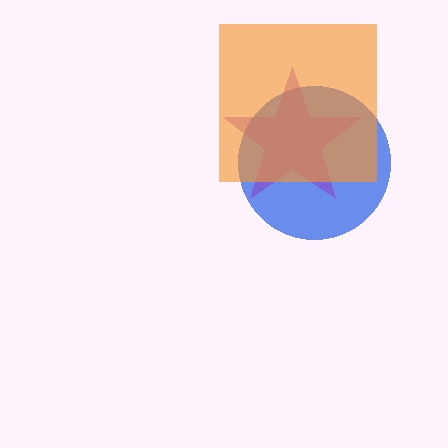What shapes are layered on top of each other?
The layered shapes are: a blue circle, a purple star, an orange square.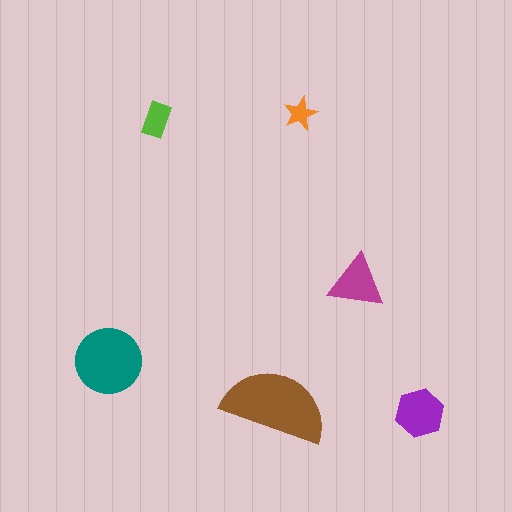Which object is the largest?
The brown semicircle.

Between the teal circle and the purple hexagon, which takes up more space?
The teal circle.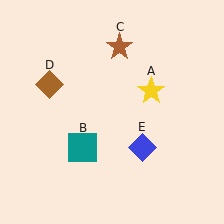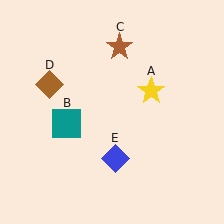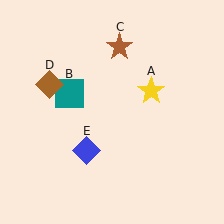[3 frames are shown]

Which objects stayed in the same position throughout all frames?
Yellow star (object A) and brown star (object C) and brown diamond (object D) remained stationary.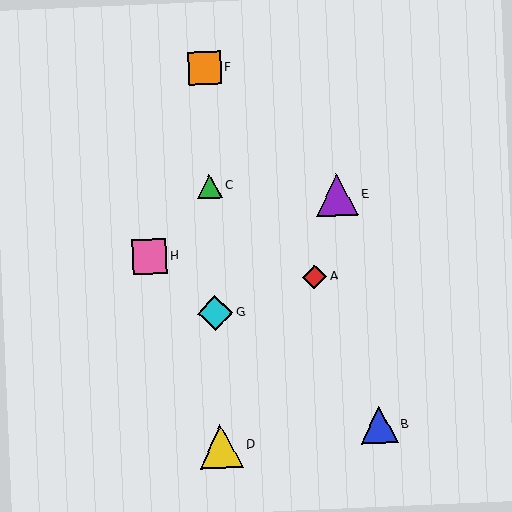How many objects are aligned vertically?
4 objects (C, D, F, G) are aligned vertically.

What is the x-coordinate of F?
Object F is at x≈205.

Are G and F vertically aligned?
Yes, both are at x≈215.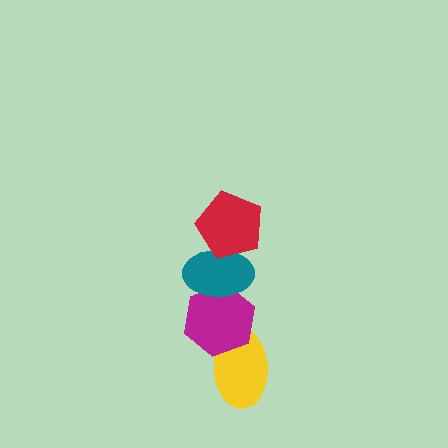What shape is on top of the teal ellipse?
The red pentagon is on top of the teal ellipse.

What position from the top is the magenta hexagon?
The magenta hexagon is 3rd from the top.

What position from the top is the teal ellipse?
The teal ellipse is 2nd from the top.